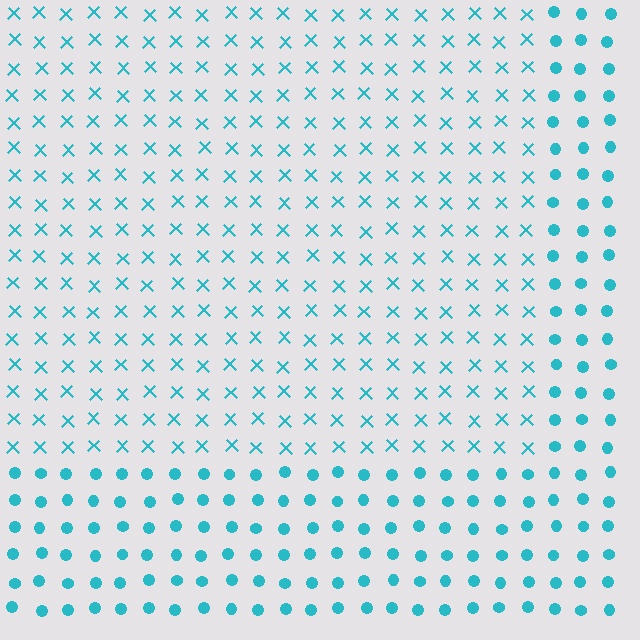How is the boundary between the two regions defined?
The boundary is defined by a change in element shape: X marks inside vs. circles outside. All elements share the same color and spacing.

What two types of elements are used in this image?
The image uses X marks inside the rectangle region and circles outside it.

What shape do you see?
I see a rectangle.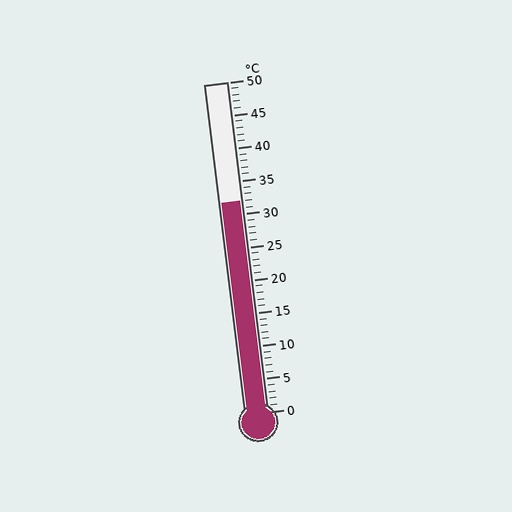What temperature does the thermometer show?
The thermometer shows approximately 32°C.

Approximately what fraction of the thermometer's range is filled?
The thermometer is filled to approximately 65% of its range.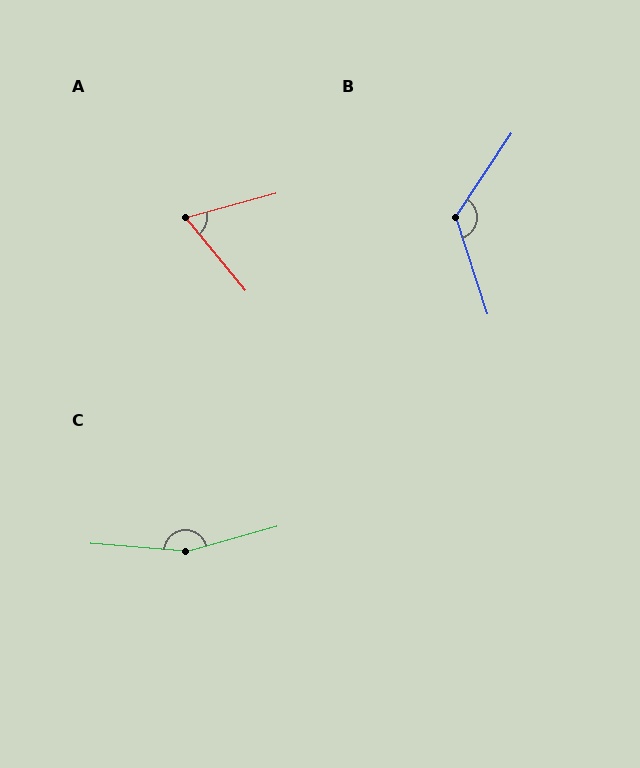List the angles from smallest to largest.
A (66°), B (128°), C (160°).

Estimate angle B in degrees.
Approximately 128 degrees.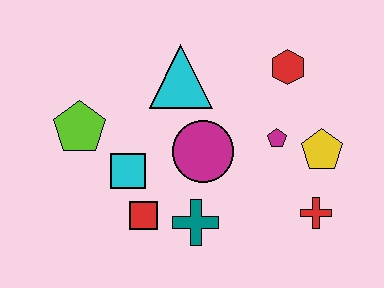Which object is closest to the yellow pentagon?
The magenta pentagon is closest to the yellow pentagon.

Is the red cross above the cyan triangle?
No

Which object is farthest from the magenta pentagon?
The lime pentagon is farthest from the magenta pentagon.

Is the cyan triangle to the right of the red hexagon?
No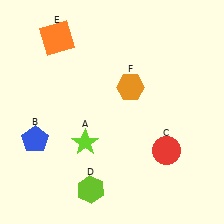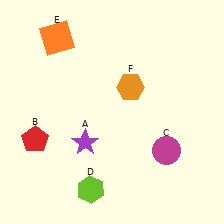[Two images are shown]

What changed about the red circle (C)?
In Image 1, C is red. In Image 2, it changed to magenta.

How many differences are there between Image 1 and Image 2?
There are 3 differences between the two images.